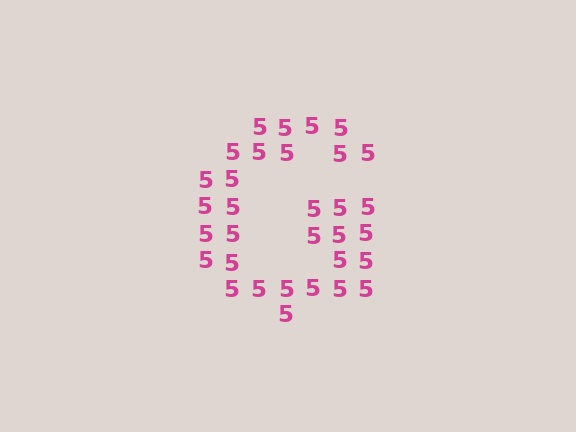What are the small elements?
The small elements are digit 5's.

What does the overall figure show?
The overall figure shows the letter G.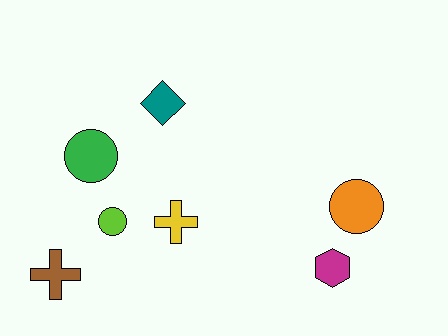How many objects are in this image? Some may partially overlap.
There are 7 objects.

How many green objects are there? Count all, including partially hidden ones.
There is 1 green object.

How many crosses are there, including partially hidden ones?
There are 2 crosses.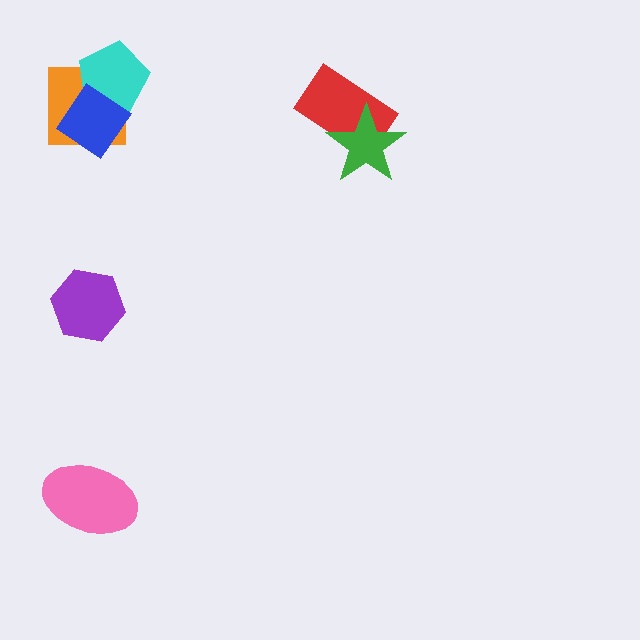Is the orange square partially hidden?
Yes, it is partially covered by another shape.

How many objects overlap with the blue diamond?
2 objects overlap with the blue diamond.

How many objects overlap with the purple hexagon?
0 objects overlap with the purple hexagon.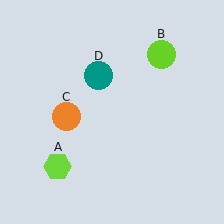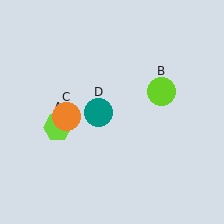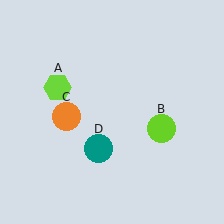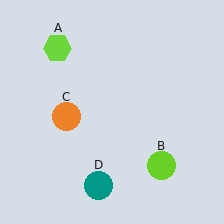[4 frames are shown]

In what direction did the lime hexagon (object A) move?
The lime hexagon (object A) moved up.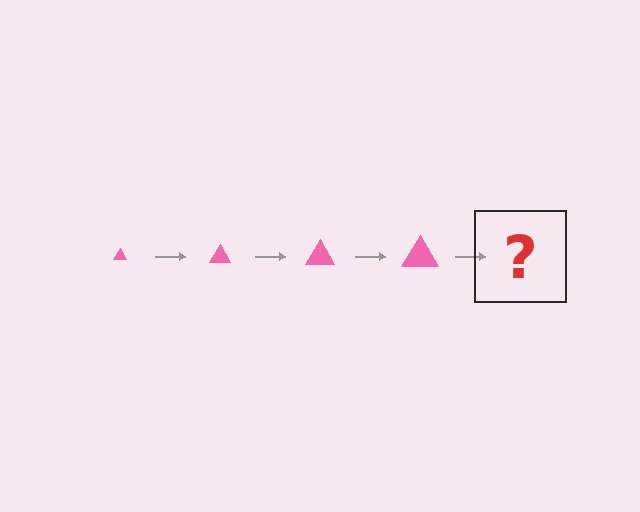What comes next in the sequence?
The next element should be a pink triangle, larger than the previous one.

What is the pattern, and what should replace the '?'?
The pattern is that the triangle gets progressively larger each step. The '?' should be a pink triangle, larger than the previous one.